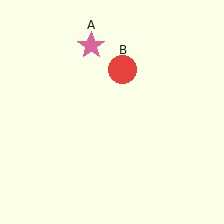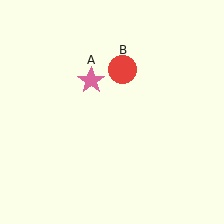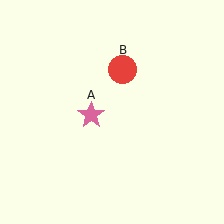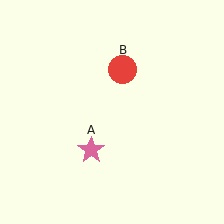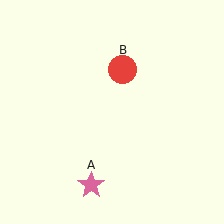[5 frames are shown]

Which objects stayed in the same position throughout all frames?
Red circle (object B) remained stationary.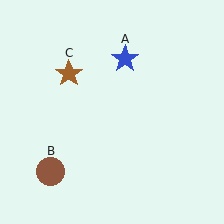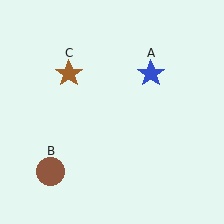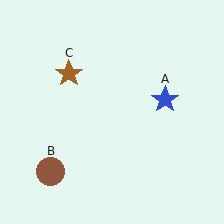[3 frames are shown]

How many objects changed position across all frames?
1 object changed position: blue star (object A).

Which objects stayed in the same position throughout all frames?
Brown circle (object B) and brown star (object C) remained stationary.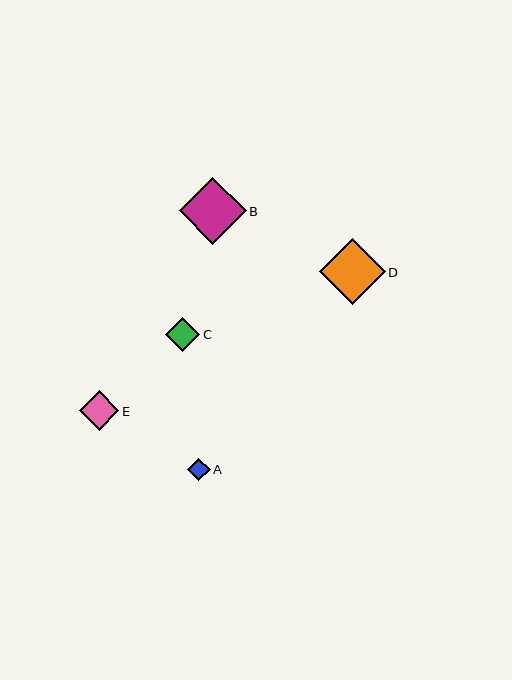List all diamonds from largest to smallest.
From largest to smallest: B, D, E, C, A.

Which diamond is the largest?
Diamond B is the largest with a size of approximately 67 pixels.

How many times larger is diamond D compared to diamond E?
Diamond D is approximately 1.7 times the size of diamond E.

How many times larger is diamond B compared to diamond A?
Diamond B is approximately 3.0 times the size of diamond A.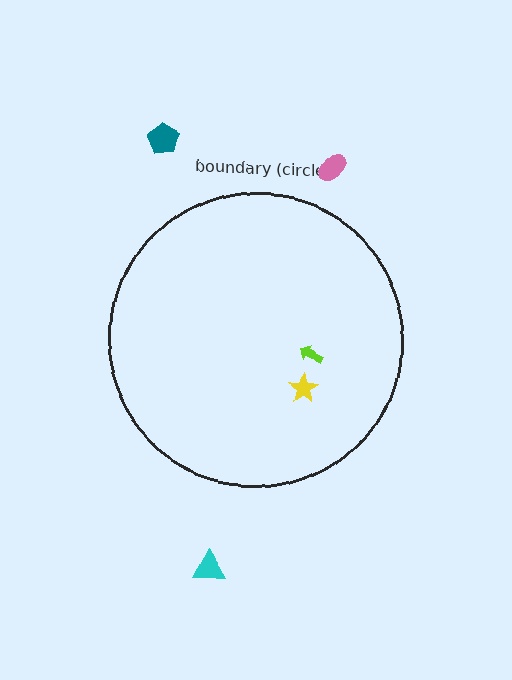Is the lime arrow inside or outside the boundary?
Inside.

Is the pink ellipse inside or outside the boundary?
Outside.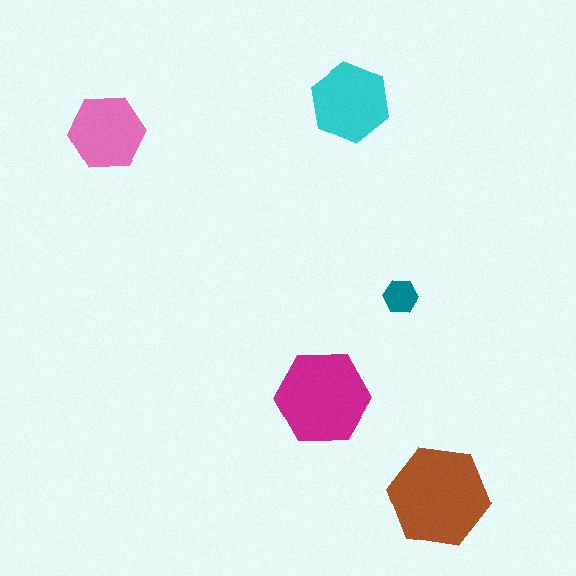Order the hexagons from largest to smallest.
the brown one, the magenta one, the cyan one, the pink one, the teal one.